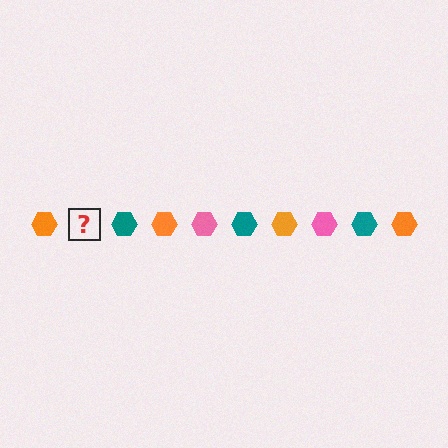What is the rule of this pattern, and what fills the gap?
The rule is that the pattern cycles through orange, pink, teal hexagons. The gap should be filled with a pink hexagon.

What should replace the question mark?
The question mark should be replaced with a pink hexagon.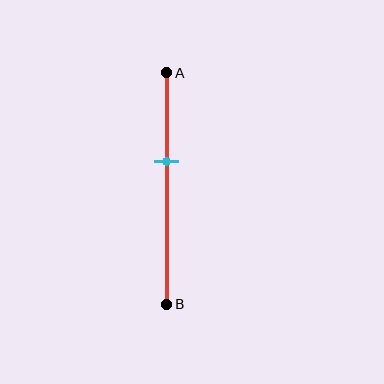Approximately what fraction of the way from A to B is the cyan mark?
The cyan mark is approximately 40% of the way from A to B.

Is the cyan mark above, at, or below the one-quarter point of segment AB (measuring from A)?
The cyan mark is below the one-quarter point of segment AB.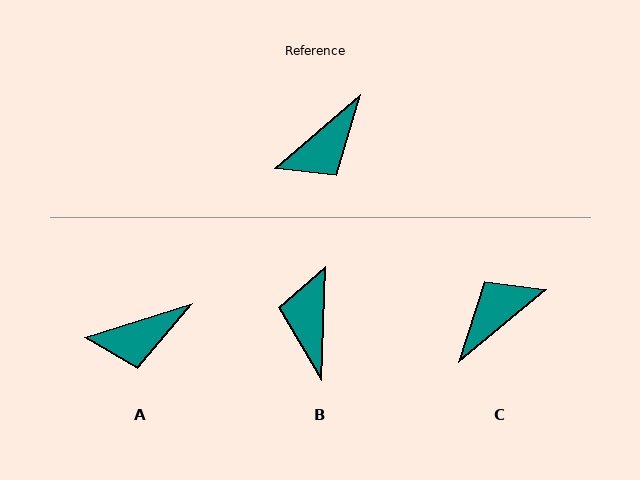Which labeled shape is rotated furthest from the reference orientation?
C, about 179 degrees away.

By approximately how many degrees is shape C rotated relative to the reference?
Approximately 179 degrees counter-clockwise.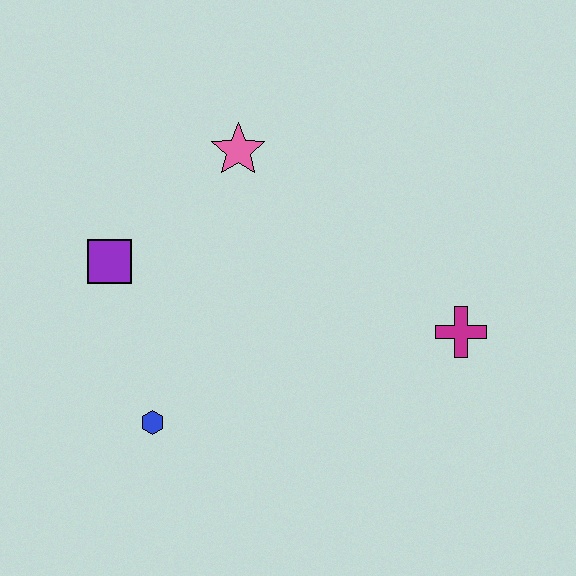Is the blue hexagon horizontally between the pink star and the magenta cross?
No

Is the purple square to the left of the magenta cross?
Yes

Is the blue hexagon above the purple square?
No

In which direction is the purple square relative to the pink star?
The purple square is to the left of the pink star.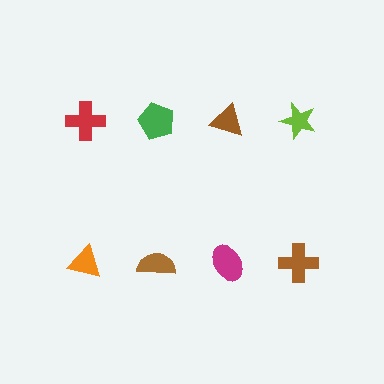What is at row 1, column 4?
A lime star.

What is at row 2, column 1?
An orange triangle.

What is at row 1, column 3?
A brown triangle.